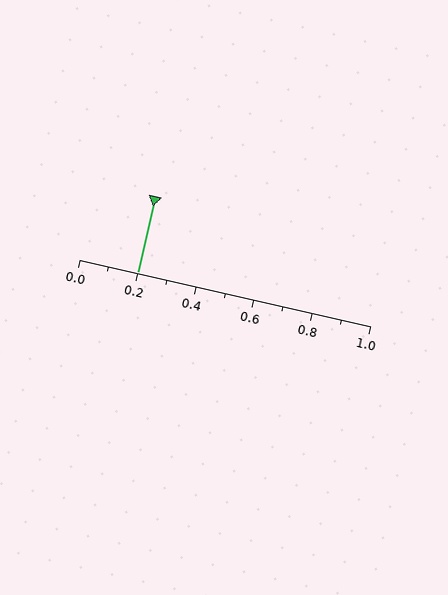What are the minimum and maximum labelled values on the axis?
The axis runs from 0.0 to 1.0.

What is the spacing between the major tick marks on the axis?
The major ticks are spaced 0.2 apart.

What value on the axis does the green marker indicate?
The marker indicates approximately 0.2.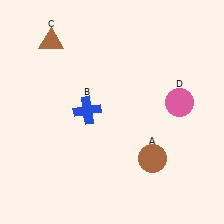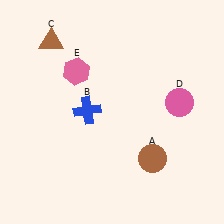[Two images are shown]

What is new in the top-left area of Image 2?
A pink hexagon (E) was added in the top-left area of Image 2.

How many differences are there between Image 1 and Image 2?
There is 1 difference between the two images.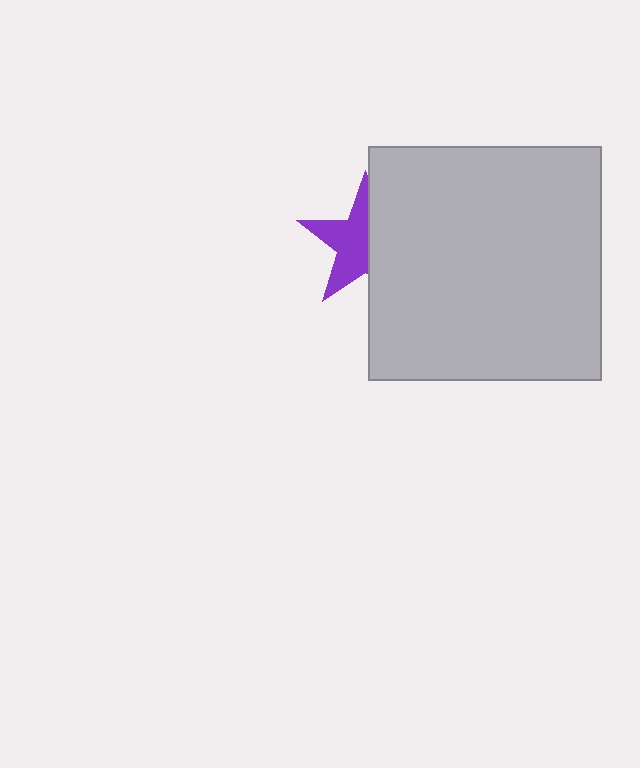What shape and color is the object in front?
The object in front is a light gray square.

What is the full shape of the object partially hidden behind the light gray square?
The partially hidden object is a purple star.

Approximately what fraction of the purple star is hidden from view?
Roughly 47% of the purple star is hidden behind the light gray square.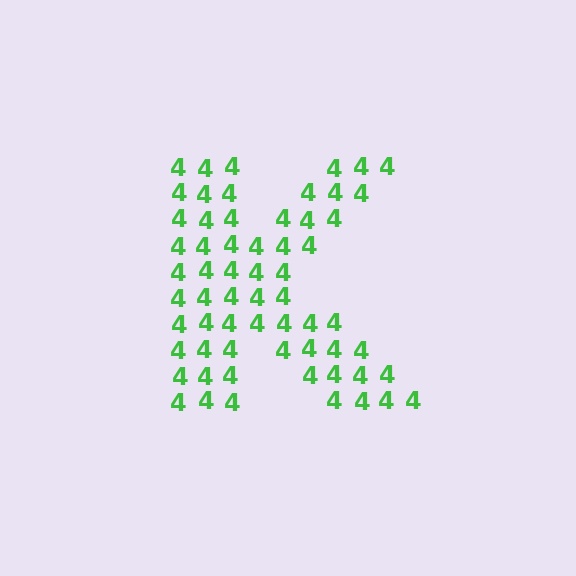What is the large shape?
The large shape is the letter K.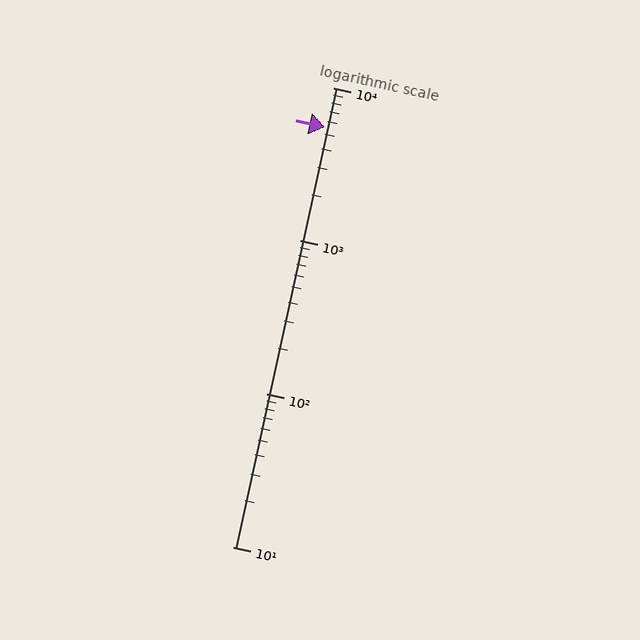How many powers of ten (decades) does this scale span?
The scale spans 3 decades, from 10 to 10000.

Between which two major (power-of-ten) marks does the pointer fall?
The pointer is between 1000 and 10000.